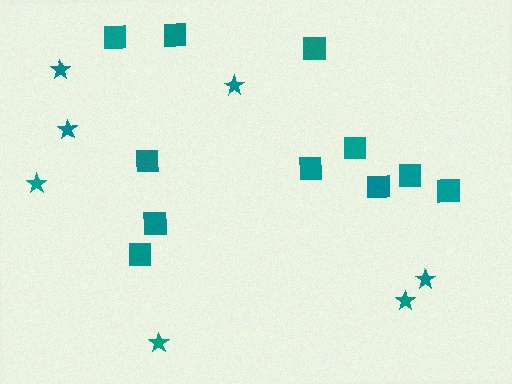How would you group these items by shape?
There are 2 groups: one group of stars (7) and one group of squares (11).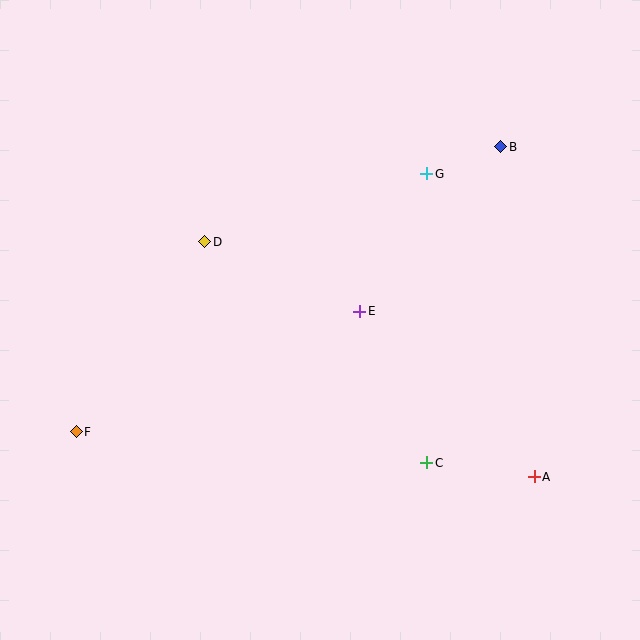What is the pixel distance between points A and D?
The distance between A and D is 405 pixels.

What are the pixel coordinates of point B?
Point B is at (501, 147).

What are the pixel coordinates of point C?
Point C is at (427, 463).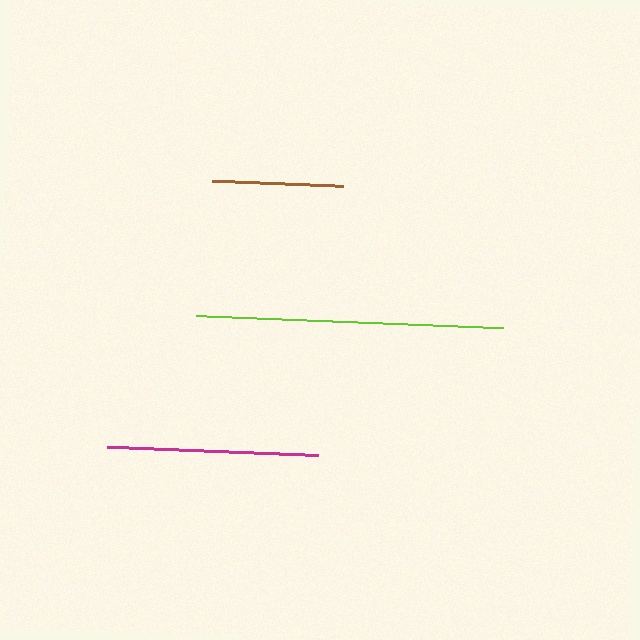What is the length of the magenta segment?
The magenta segment is approximately 211 pixels long.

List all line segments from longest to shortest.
From longest to shortest: lime, magenta, brown.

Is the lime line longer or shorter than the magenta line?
The lime line is longer than the magenta line.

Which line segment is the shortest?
The brown line is the shortest at approximately 132 pixels.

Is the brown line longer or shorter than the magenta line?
The magenta line is longer than the brown line.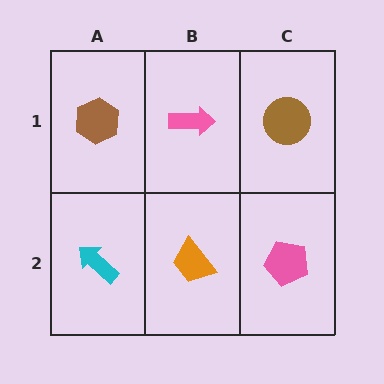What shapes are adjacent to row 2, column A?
A brown hexagon (row 1, column A), an orange trapezoid (row 2, column B).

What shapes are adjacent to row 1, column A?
A cyan arrow (row 2, column A), a pink arrow (row 1, column B).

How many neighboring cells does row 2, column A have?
2.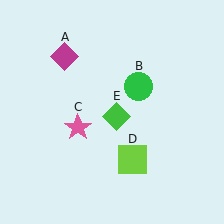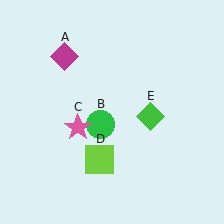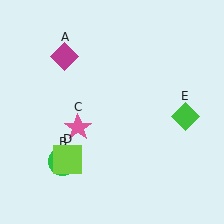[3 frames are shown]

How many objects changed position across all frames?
3 objects changed position: green circle (object B), lime square (object D), green diamond (object E).